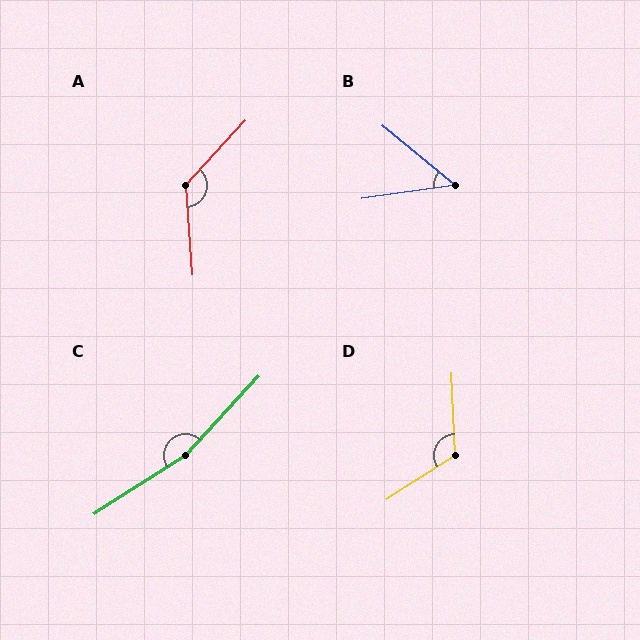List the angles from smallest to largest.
B (48°), D (121°), A (134°), C (166°).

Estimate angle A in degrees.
Approximately 134 degrees.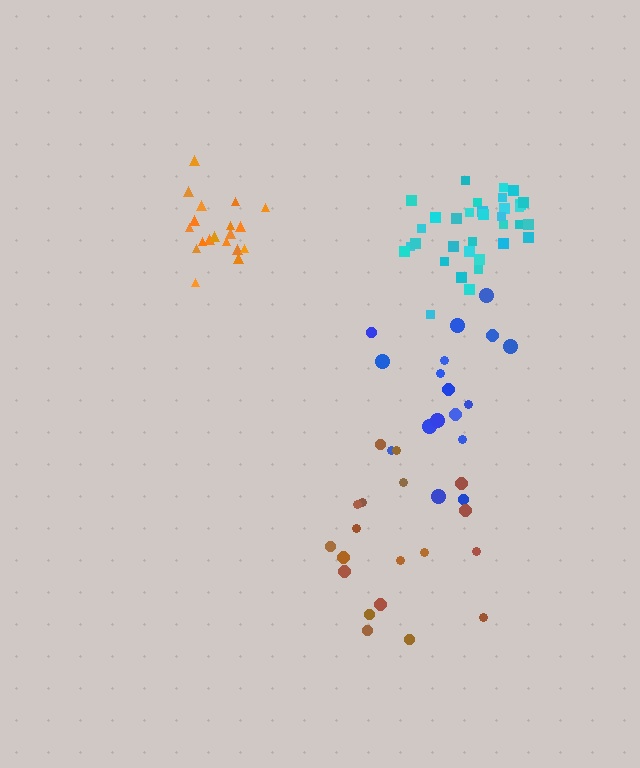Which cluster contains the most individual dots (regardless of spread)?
Cyan (34).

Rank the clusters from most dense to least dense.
cyan, orange, brown, blue.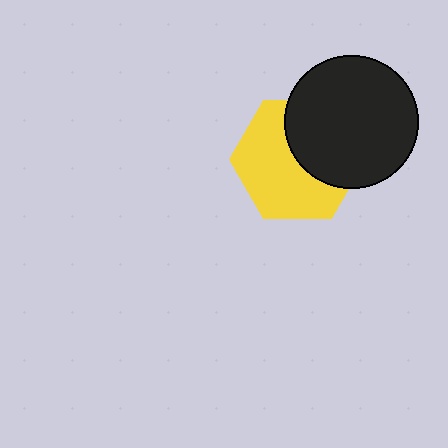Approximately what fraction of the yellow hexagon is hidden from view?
Roughly 41% of the yellow hexagon is hidden behind the black circle.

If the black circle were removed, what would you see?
You would see the complete yellow hexagon.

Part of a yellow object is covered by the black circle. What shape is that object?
It is a hexagon.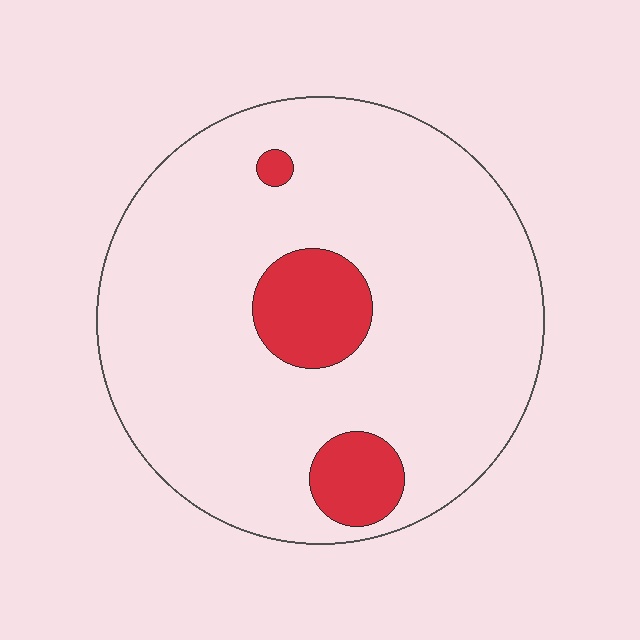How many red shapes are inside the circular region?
3.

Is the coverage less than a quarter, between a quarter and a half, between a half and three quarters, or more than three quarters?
Less than a quarter.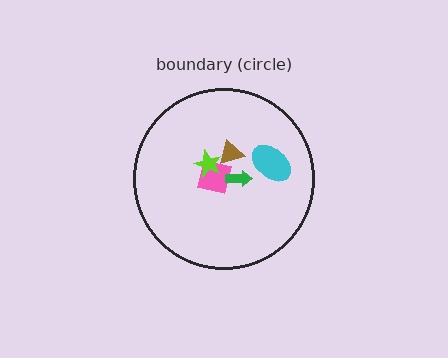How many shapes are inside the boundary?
5 inside, 0 outside.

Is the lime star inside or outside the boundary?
Inside.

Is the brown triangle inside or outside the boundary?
Inside.